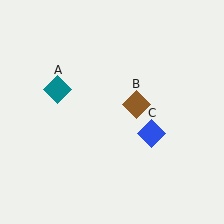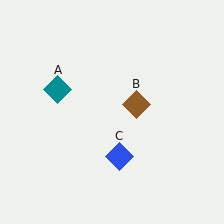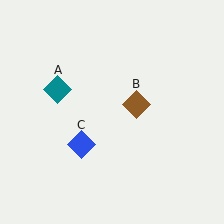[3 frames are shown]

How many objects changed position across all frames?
1 object changed position: blue diamond (object C).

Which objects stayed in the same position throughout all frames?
Teal diamond (object A) and brown diamond (object B) remained stationary.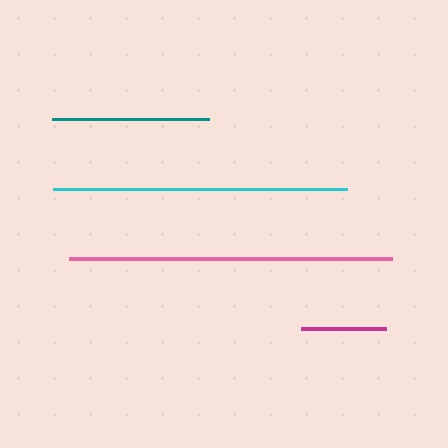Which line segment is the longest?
The pink line is the longest at approximately 323 pixels.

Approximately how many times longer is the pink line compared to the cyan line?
The pink line is approximately 1.1 times the length of the cyan line.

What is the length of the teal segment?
The teal segment is approximately 156 pixels long.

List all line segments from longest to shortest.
From longest to shortest: pink, cyan, teal, magenta.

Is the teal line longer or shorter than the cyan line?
The cyan line is longer than the teal line.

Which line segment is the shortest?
The magenta line is the shortest at approximately 85 pixels.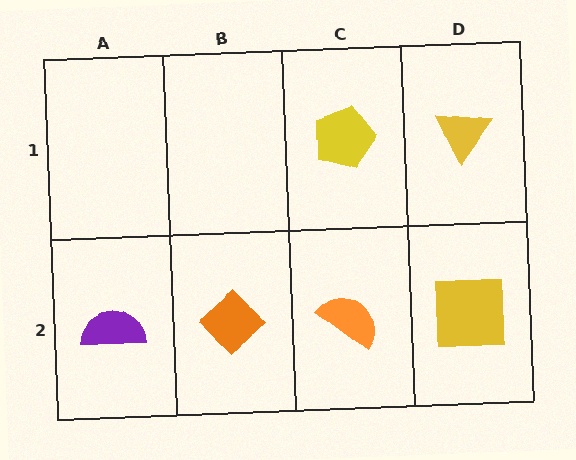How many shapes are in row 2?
4 shapes.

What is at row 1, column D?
A yellow triangle.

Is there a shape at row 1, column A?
No, that cell is empty.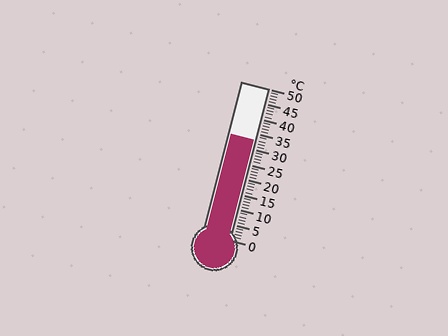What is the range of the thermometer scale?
The thermometer scale ranges from 0°C to 50°C.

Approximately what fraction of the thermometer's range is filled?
The thermometer is filled to approximately 65% of its range.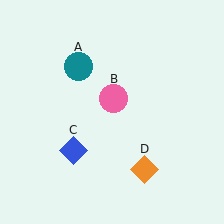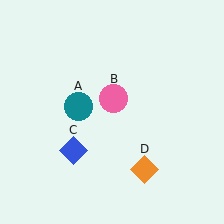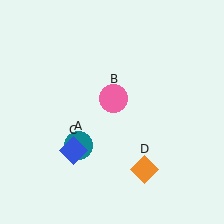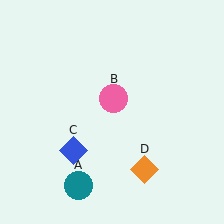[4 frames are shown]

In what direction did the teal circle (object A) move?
The teal circle (object A) moved down.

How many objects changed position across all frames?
1 object changed position: teal circle (object A).